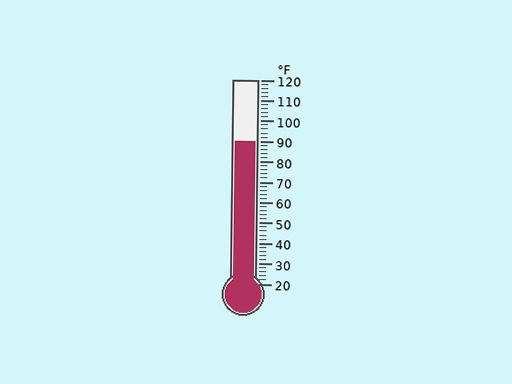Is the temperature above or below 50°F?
The temperature is above 50°F.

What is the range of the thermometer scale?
The thermometer scale ranges from 20°F to 120°F.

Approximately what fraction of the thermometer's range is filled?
The thermometer is filled to approximately 70% of its range.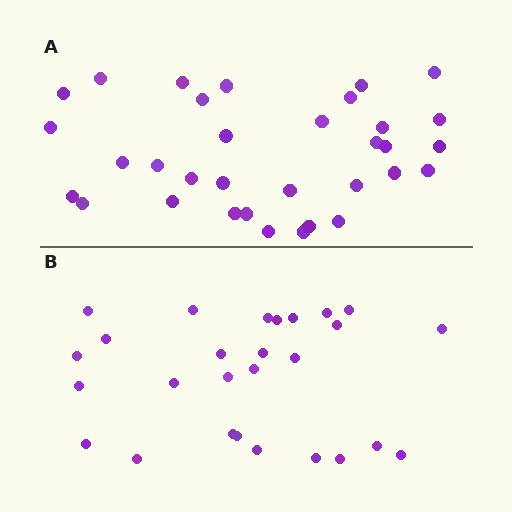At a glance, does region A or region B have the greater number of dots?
Region A (the top region) has more dots.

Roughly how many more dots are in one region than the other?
Region A has about 6 more dots than region B.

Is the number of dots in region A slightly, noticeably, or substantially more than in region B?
Region A has only slightly more — the two regions are fairly close. The ratio is roughly 1.2 to 1.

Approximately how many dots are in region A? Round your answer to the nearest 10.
About 30 dots. (The exact count is 33, which rounds to 30.)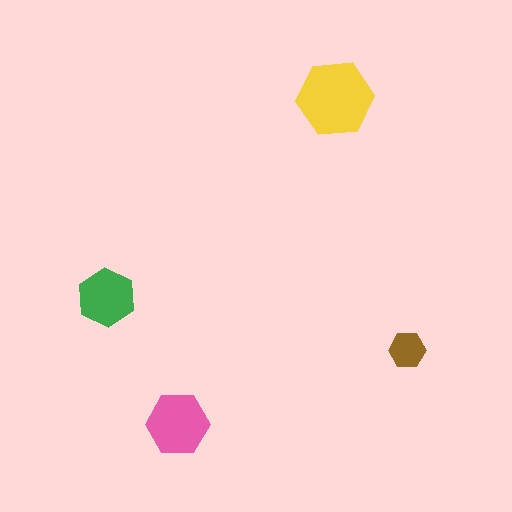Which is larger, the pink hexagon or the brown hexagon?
The pink one.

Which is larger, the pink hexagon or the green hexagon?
The pink one.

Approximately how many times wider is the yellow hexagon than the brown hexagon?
About 2 times wider.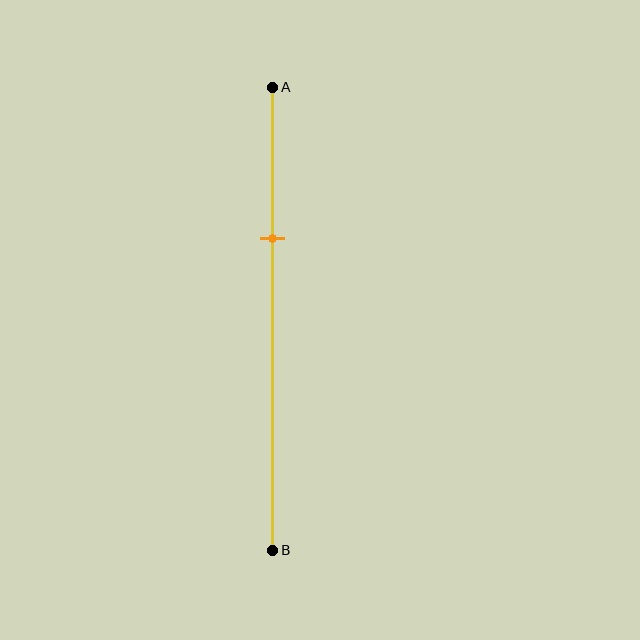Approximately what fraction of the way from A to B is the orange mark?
The orange mark is approximately 35% of the way from A to B.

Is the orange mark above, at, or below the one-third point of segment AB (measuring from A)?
The orange mark is approximately at the one-third point of segment AB.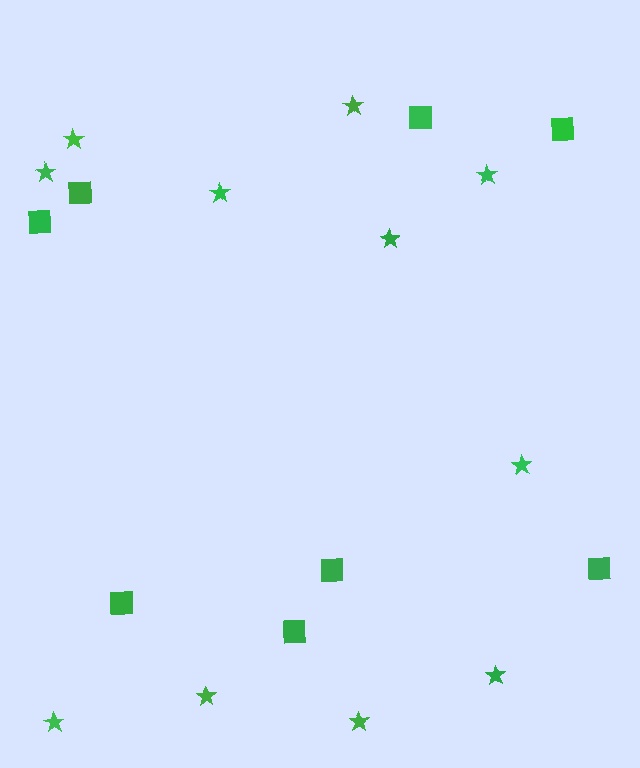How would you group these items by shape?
There are 2 groups: one group of squares (8) and one group of stars (11).